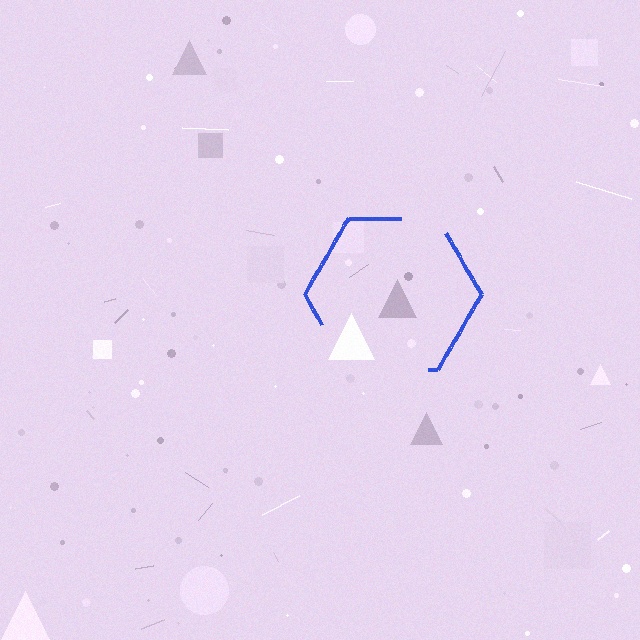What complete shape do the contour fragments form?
The contour fragments form a hexagon.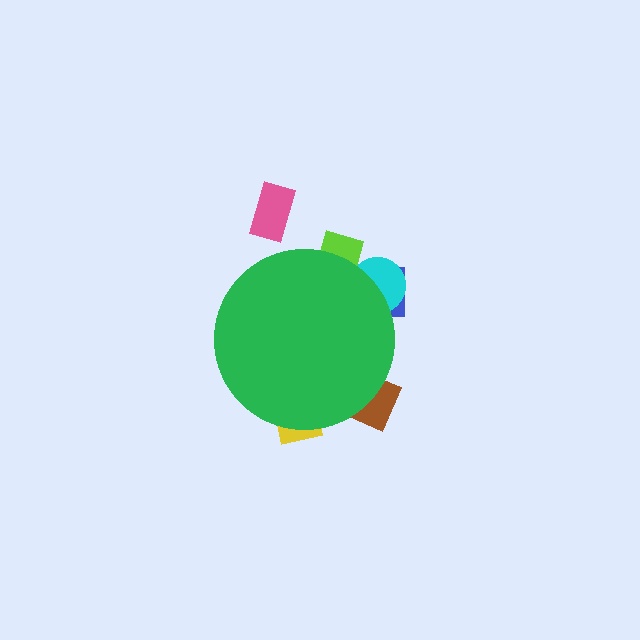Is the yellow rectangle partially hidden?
Yes, the yellow rectangle is partially hidden behind the green circle.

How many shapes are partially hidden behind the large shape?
5 shapes are partially hidden.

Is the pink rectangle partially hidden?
No, the pink rectangle is fully visible.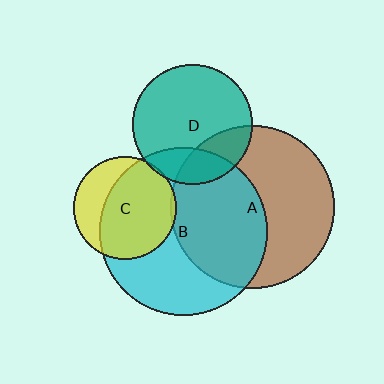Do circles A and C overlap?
Yes.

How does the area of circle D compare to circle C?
Approximately 1.4 times.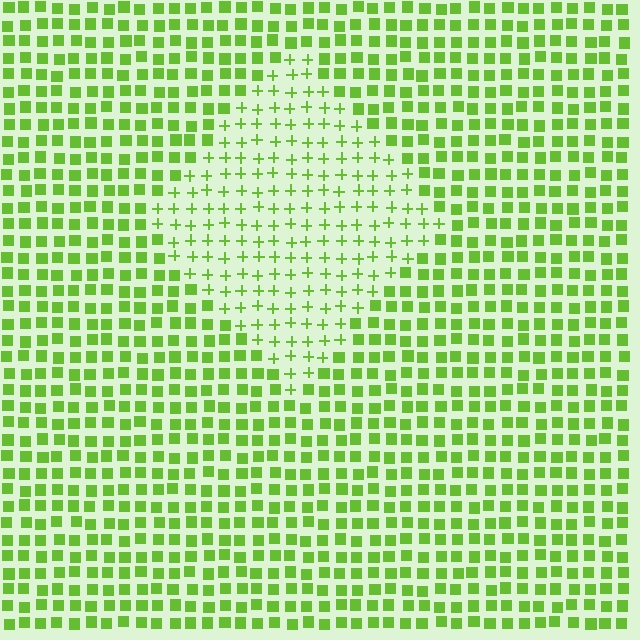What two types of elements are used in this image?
The image uses plus signs inside the diamond region and squares outside it.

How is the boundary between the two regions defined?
The boundary is defined by a change in element shape: plus signs inside vs. squares outside. All elements share the same color and spacing.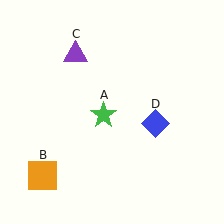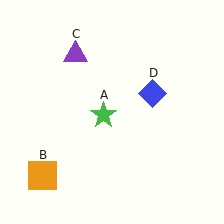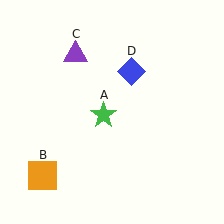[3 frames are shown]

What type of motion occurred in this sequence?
The blue diamond (object D) rotated counterclockwise around the center of the scene.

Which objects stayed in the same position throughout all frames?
Green star (object A) and orange square (object B) and purple triangle (object C) remained stationary.